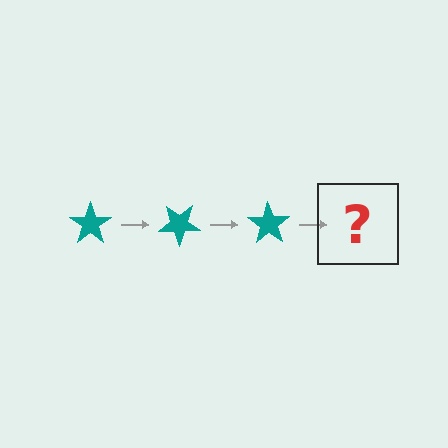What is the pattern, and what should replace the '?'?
The pattern is that the star rotates 35 degrees each step. The '?' should be a teal star rotated 105 degrees.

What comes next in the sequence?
The next element should be a teal star rotated 105 degrees.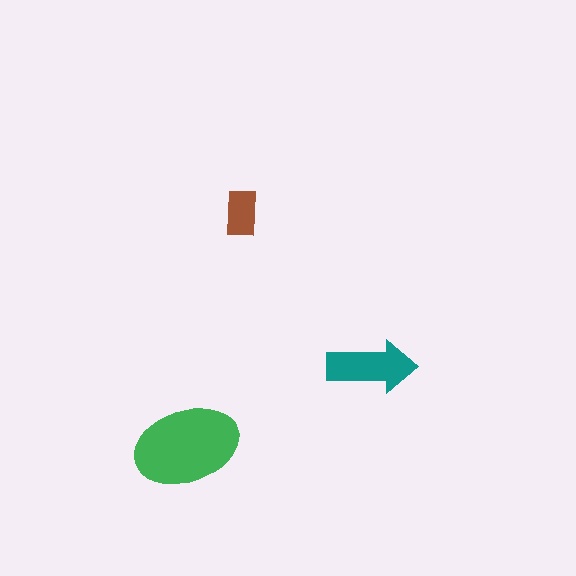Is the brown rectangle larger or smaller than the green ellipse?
Smaller.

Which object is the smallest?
The brown rectangle.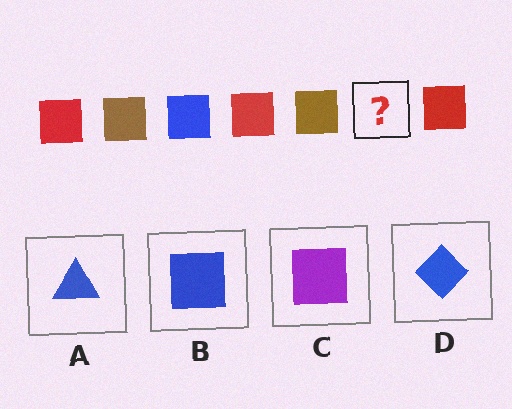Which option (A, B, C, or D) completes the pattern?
B.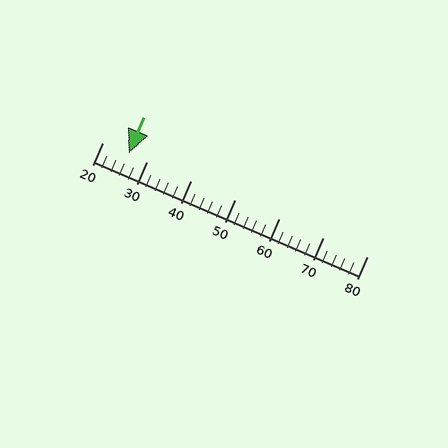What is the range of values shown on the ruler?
The ruler shows values from 20 to 80.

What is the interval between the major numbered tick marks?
The major tick marks are spaced 10 units apart.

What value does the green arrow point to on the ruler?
The green arrow points to approximately 26.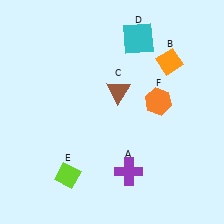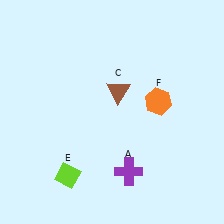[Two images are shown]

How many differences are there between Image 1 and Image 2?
There are 2 differences between the two images.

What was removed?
The cyan square (D), the orange diamond (B) were removed in Image 2.